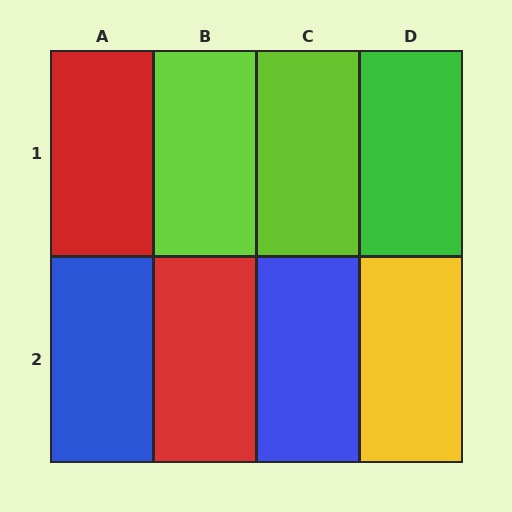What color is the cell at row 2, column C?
Blue.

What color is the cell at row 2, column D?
Yellow.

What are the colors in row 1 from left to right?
Red, lime, lime, green.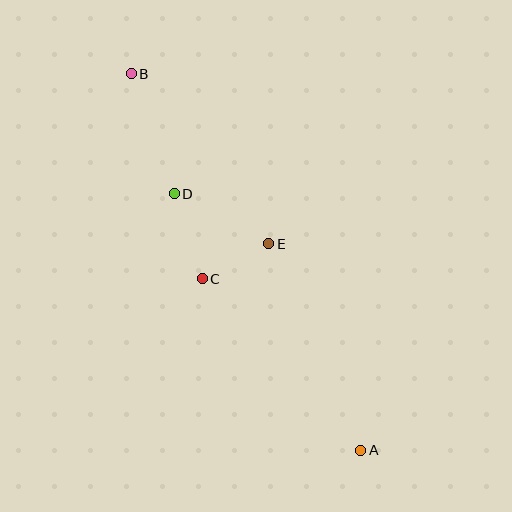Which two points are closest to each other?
Points C and E are closest to each other.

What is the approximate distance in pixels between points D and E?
The distance between D and E is approximately 107 pixels.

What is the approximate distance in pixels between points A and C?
The distance between A and C is approximately 233 pixels.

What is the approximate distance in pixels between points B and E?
The distance between B and E is approximately 218 pixels.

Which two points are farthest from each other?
Points A and B are farthest from each other.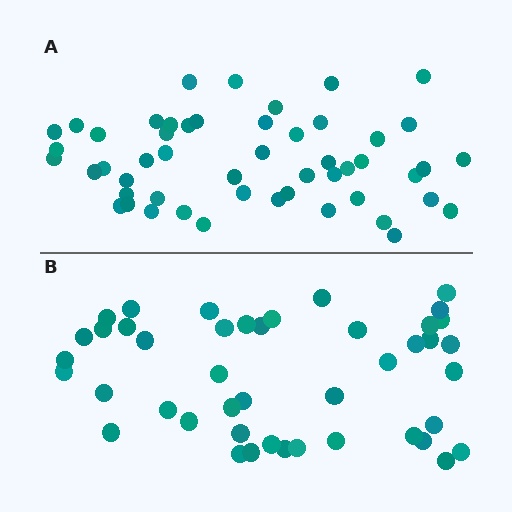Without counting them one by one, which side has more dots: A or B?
Region A (the top region) has more dots.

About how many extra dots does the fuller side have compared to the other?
Region A has roughly 8 or so more dots than region B.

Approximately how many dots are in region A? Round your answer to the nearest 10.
About 50 dots. (The exact count is 51, which rounds to 50.)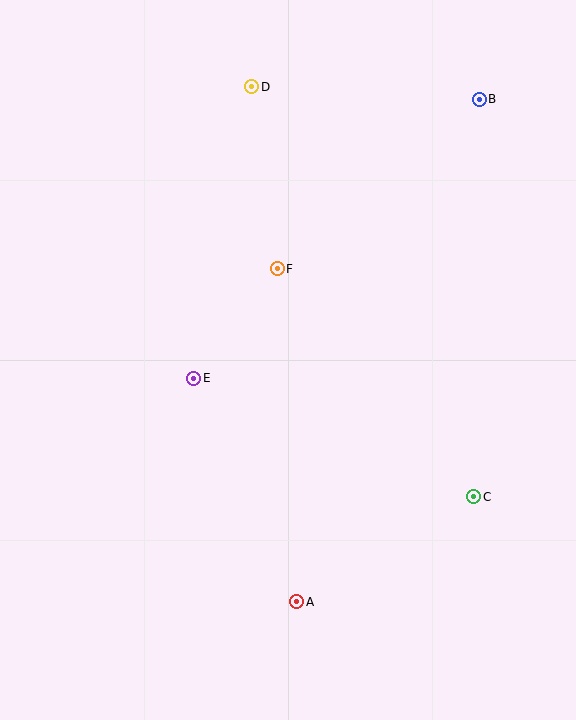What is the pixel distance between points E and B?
The distance between E and B is 399 pixels.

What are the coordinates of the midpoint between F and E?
The midpoint between F and E is at (235, 324).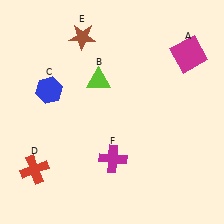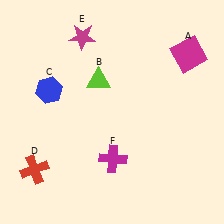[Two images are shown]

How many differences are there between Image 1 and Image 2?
There is 1 difference between the two images.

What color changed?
The star (E) changed from brown in Image 1 to magenta in Image 2.